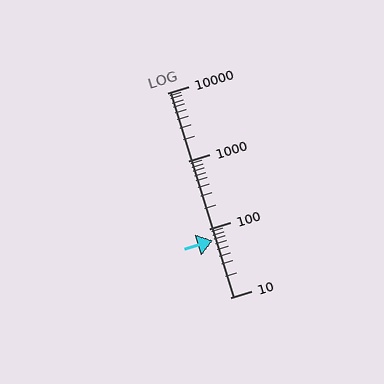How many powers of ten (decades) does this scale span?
The scale spans 3 decades, from 10 to 10000.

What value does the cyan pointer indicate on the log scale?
The pointer indicates approximately 69.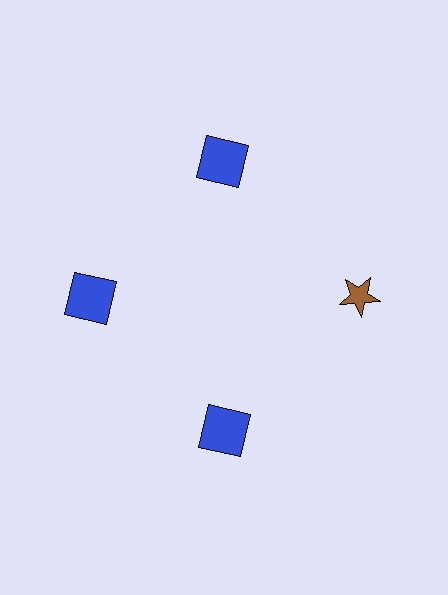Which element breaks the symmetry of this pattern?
The brown star at roughly the 3 o'clock position breaks the symmetry. All other shapes are blue squares.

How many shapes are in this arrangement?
There are 4 shapes arranged in a ring pattern.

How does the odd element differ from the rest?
It differs in both color (brown instead of blue) and shape (star instead of square).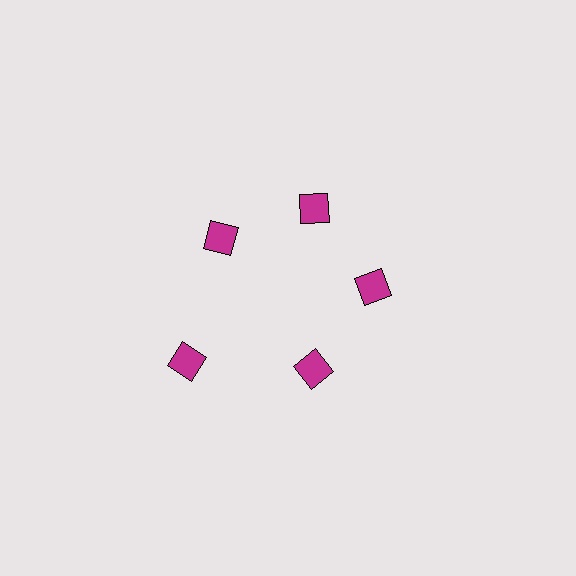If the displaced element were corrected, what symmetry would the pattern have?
It would have 5-fold rotational symmetry — the pattern would map onto itself every 72 degrees.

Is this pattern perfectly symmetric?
No. The 5 magenta diamonds are arranged in a ring, but one element near the 8 o'clock position is pushed outward from the center, breaking the 5-fold rotational symmetry.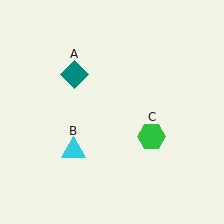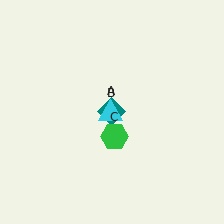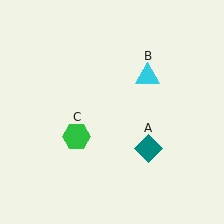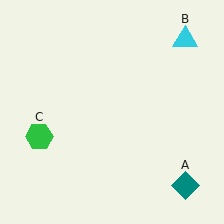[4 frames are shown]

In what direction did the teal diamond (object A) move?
The teal diamond (object A) moved down and to the right.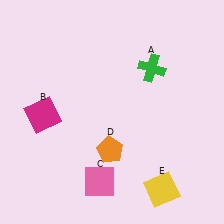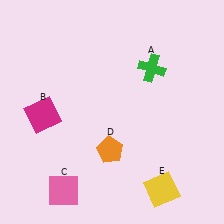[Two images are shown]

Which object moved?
The pink square (C) moved left.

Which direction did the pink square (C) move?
The pink square (C) moved left.